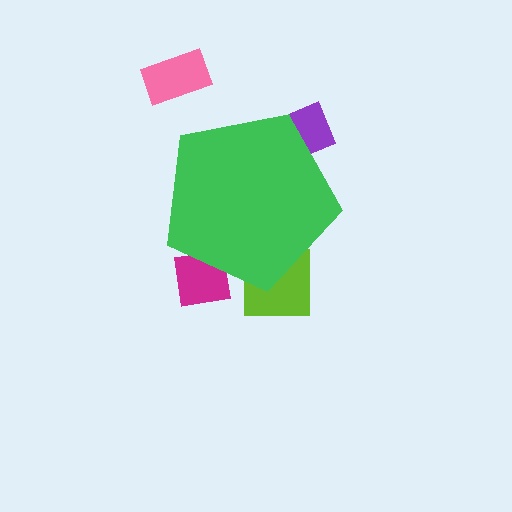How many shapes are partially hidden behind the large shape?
3 shapes are partially hidden.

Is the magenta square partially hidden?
Yes, the magenta square is partially hidden behind the green pentagon.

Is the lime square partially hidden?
Yes, the lime square is partially hidden behind the green pentagon.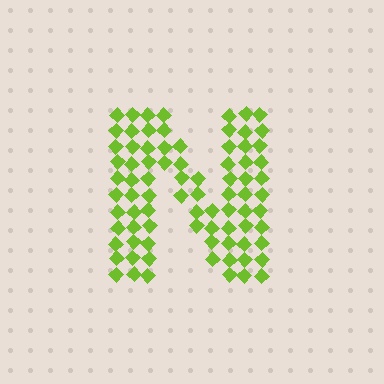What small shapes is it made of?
It is made of small diamonds.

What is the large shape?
The large shape is the letter N.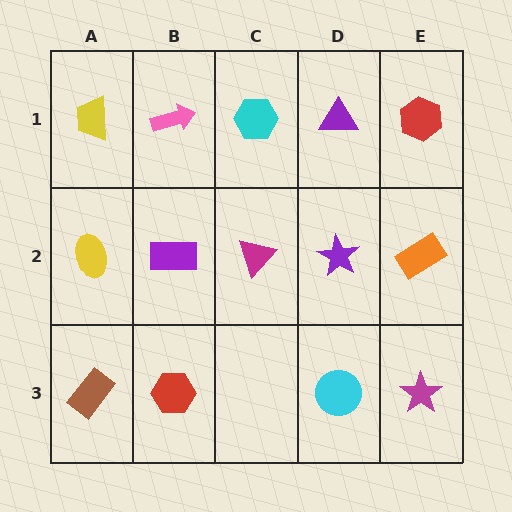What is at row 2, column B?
A purple rectangle.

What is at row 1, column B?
A pink arrow.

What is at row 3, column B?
A red hexagon.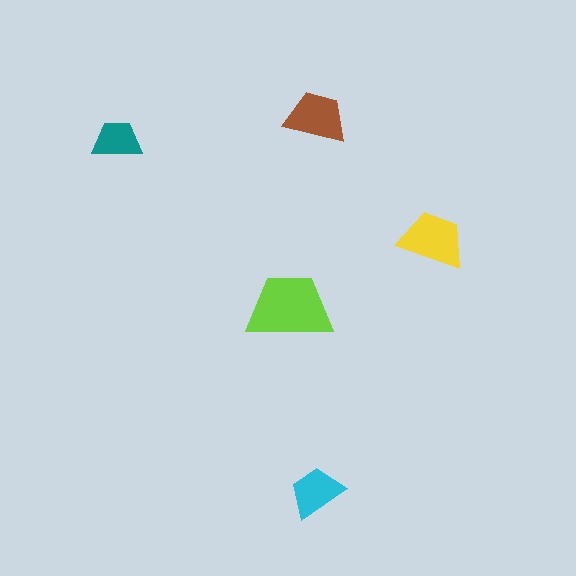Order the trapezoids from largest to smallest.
the lime one, the yellow one, the brown one, the cyan one, the teal one.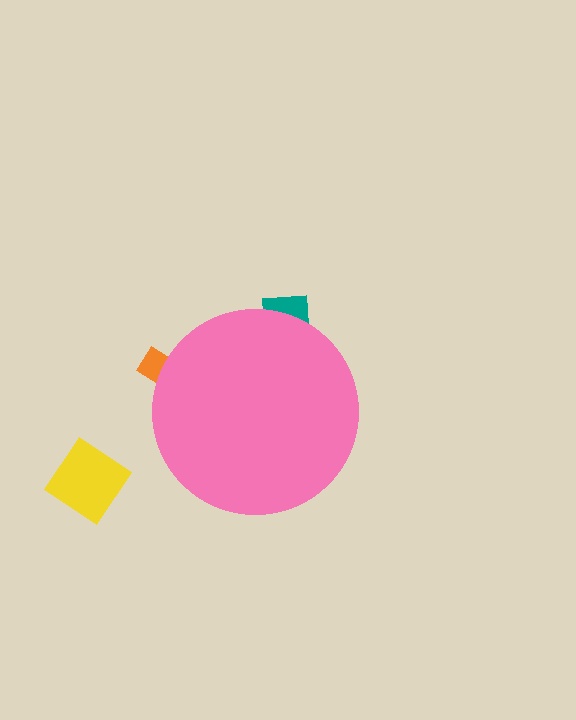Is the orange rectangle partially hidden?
Yes, the orange rectangle is partially hidden behind the pink circle.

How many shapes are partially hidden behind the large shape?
2 shapes are partially hidden.